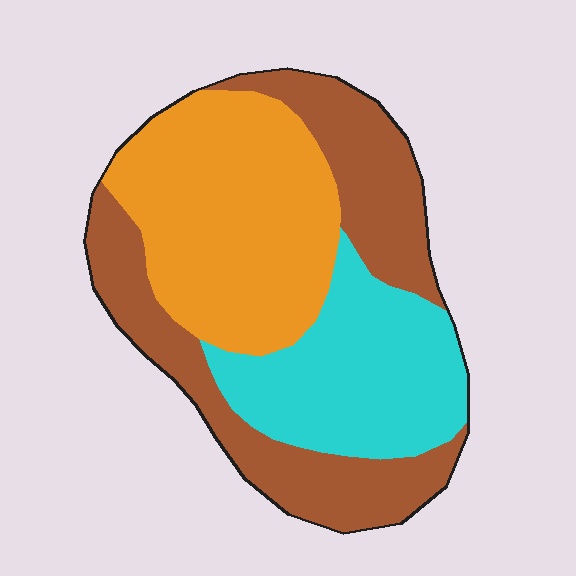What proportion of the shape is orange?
Orange covers 37% of the shape.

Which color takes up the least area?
Cyan, at roughly 25%.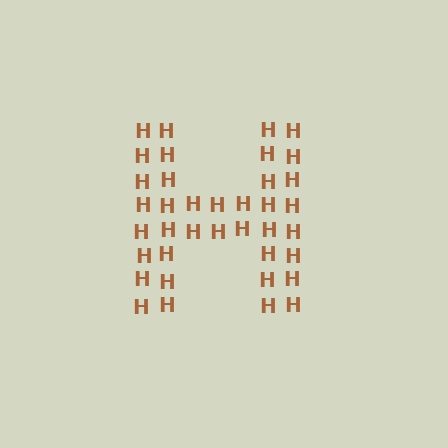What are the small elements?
The small elements are letter H's.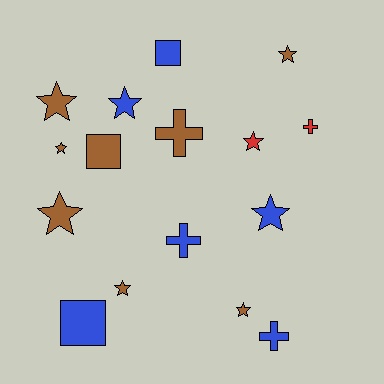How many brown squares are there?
There is 1 brown square.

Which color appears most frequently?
Brown, with 8 objects.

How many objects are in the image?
There are 16 objects.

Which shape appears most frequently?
Star, with 9 objects.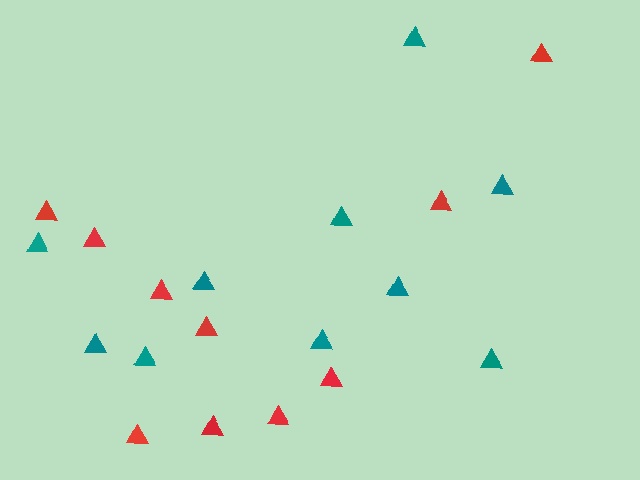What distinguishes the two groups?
There are 2 groups: one group of red triangles (10) and one group of teal triangles (10).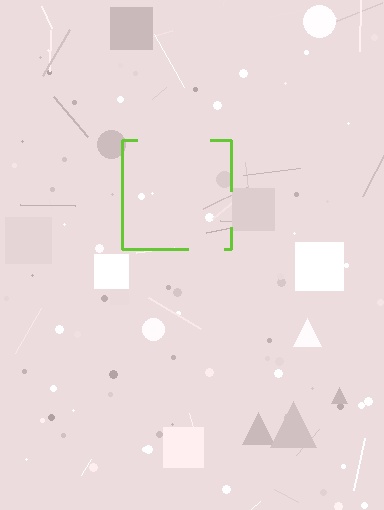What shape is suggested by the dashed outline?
The dashed outline suggests a square.